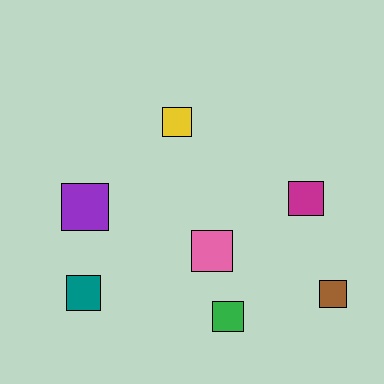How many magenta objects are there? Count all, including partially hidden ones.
There is 1 magenta object.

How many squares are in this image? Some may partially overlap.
There are 7 squares.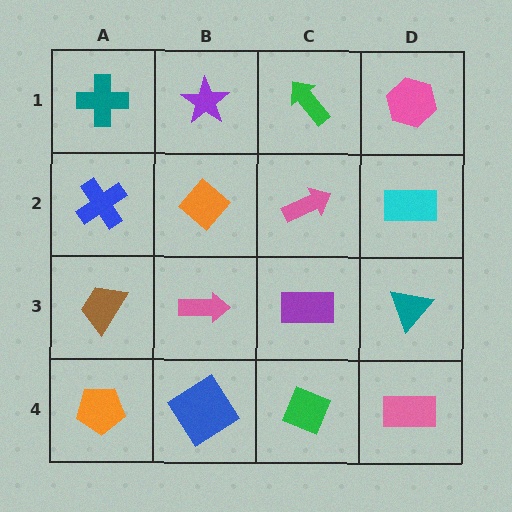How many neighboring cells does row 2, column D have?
3.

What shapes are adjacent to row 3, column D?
A cyan rectangle (row 2, column D), a pink rectangle (row 4, column D), a purple rectangle (row 3, column C).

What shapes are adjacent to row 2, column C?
A green arrow (row 1, column C), a purple rectangle (row 3, column C), an orange diamond (row 2, column B), a cyan rectangle (row 2, column D).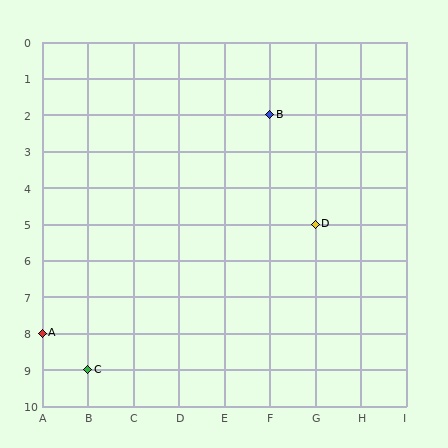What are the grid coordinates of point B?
Point B is at grid coordinates (F, 2).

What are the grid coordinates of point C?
Point C is at grid coordinates (B, 9).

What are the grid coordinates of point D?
Point D is at grid coordinates (G, 5).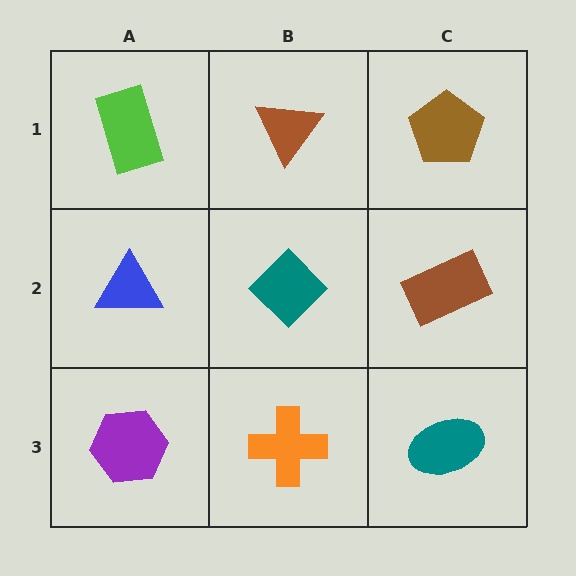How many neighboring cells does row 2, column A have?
3.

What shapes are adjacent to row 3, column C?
A brown rectangle (row 2, column C), an orange cross (row 3, column B).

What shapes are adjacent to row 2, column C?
A brown pentagon (row 1, column C), a teal ellipse (row 3, column C), a teal diamond (row 2, column B).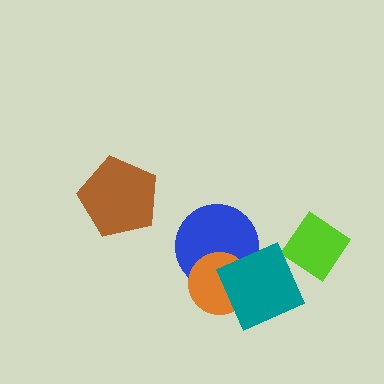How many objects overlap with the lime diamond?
0 objects overlap with the lime diamond.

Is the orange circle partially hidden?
Yes, it is partially covered by another shape.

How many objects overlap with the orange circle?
2 objects overlap with the orange circle.